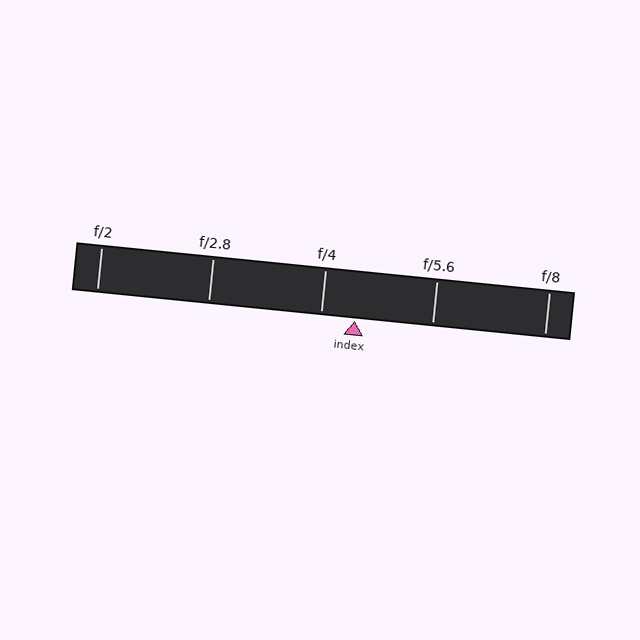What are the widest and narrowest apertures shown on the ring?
The widest aperture shown is f/2 and the narrowest is f/8.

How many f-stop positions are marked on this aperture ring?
There are 5 f-stop positions marked.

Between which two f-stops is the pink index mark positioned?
The index mark is between f/4 and f/5.6.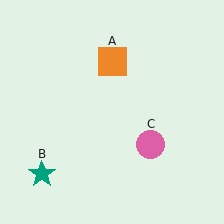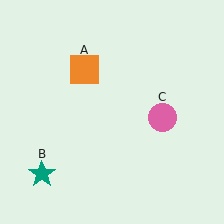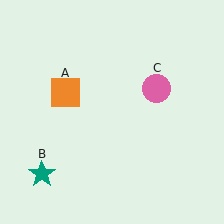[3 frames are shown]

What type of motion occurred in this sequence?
The orange square (object A), pink circle (object C) rotated counterclockwise around the center of the scene.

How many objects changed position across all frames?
2 objects changed position: orange square (object A), pink circle (object C).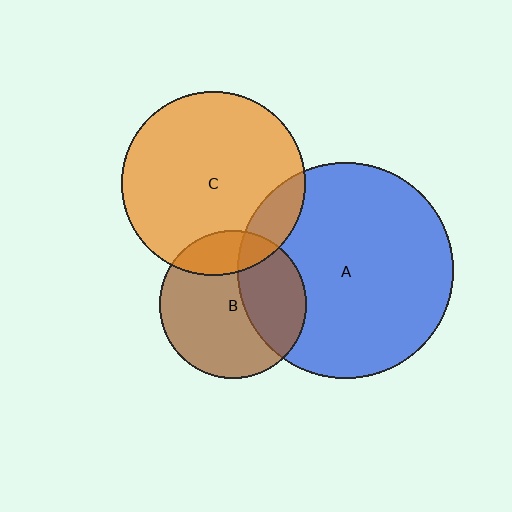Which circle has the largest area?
Circle A (blue).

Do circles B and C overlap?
Yes.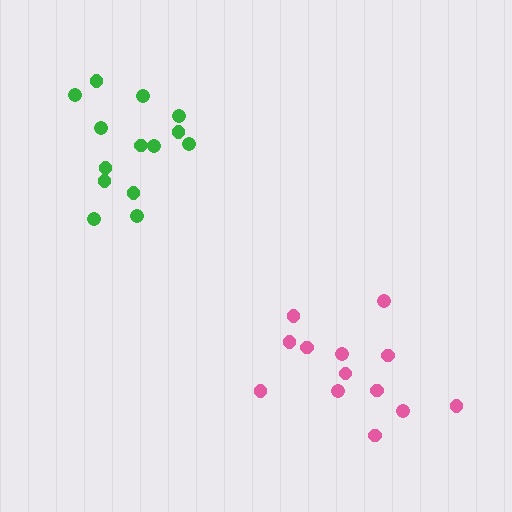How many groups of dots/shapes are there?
There are 2 groups.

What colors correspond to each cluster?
The clusters are colored: green, pink.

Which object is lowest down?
The pink cluster is bottommost.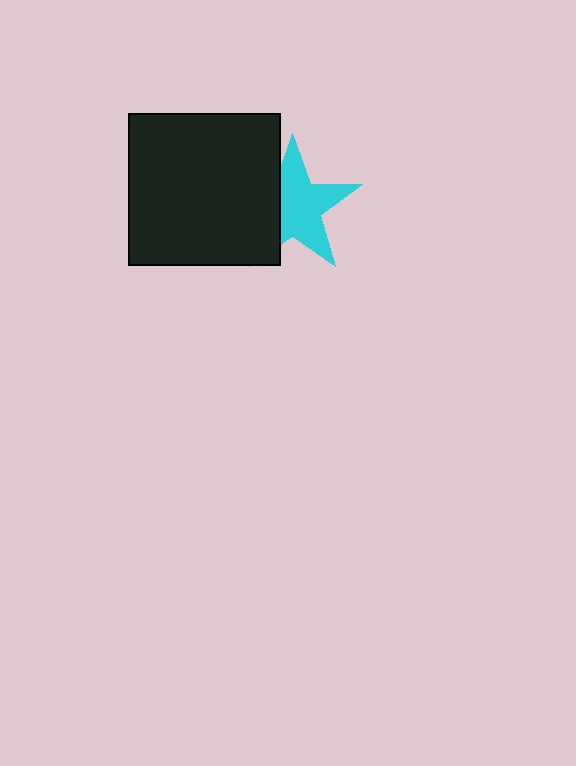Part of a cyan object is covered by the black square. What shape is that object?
It is a star.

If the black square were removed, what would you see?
You would see the complete cyan star.